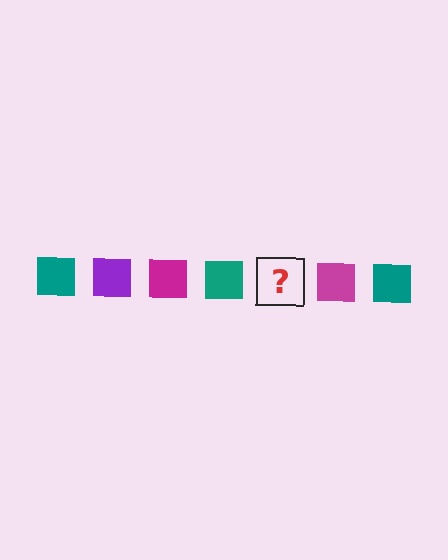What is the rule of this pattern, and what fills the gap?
The rule is that the pattern cycles through teal, purple, magenta squares. The gap should be filled with a purple square.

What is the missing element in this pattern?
The missing element is a purple square.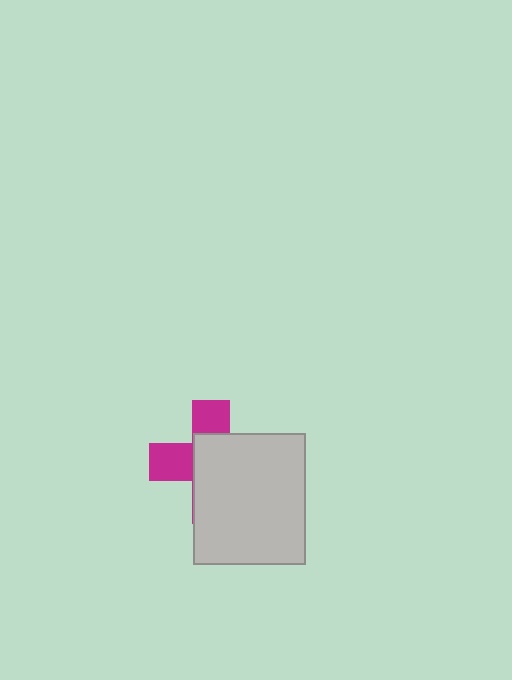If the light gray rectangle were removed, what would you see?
You would see the complete magenta cross.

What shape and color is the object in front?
The object in front is a light gray rectangle.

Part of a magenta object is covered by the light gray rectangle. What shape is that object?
It is a cross.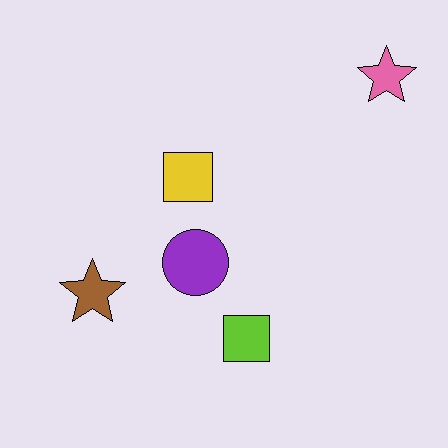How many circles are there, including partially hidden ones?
There is 1 circle.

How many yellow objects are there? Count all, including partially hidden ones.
There is 1 yellow object.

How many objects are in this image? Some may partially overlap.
There are 5 objects.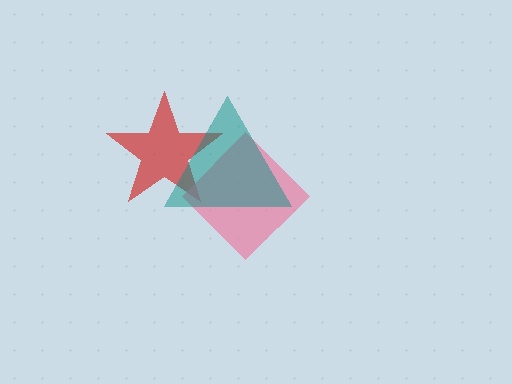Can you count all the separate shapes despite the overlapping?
Yes, there are 3 separate shapes.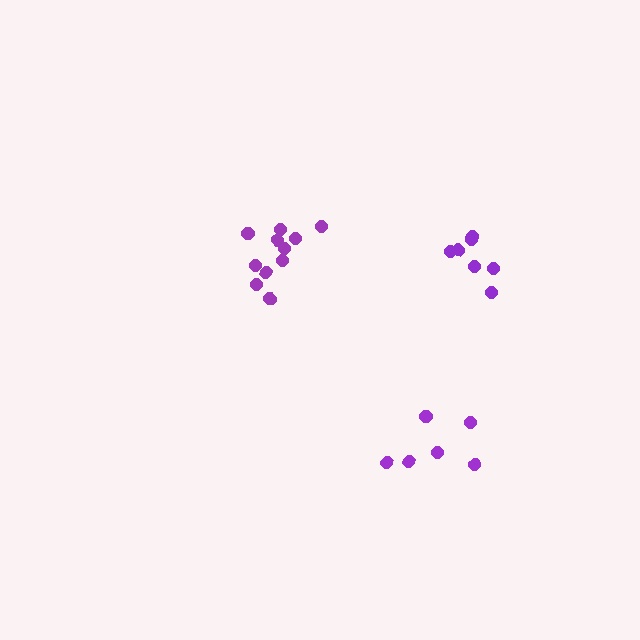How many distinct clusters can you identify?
There are 3 distinct clusters.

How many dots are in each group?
Group 1: 11 dots, Group 2: 6 dots, Group 3: 7 dots (24 total).